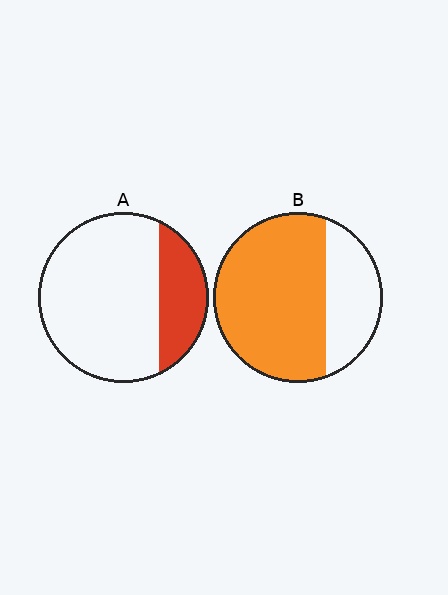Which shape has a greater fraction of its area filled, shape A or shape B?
Shape B.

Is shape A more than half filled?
No.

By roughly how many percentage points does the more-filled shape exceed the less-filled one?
By roughly 45 percentage points (B over A).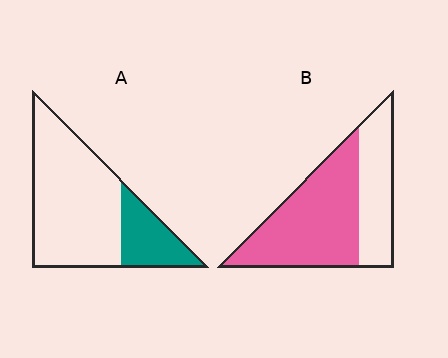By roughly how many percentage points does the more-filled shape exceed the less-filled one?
By roughly 40 percentage points (B over A).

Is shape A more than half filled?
No.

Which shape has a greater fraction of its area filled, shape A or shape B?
Shape B.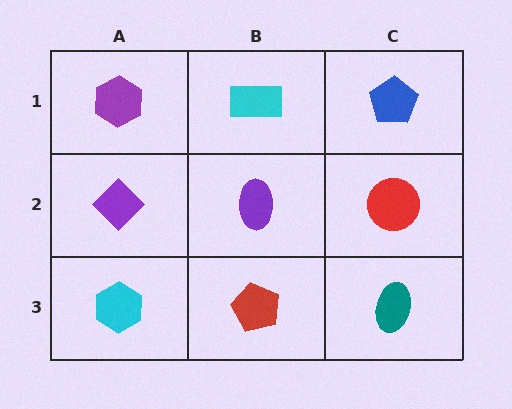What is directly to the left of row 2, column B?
A purple diamond.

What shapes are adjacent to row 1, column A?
A purple diamond (row 2, column A), a cyan rectangle (row 1, column B).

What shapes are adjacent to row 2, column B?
A cyan rectangle (row 1, column B), a red pentagon (row 3, column B), a purple diamond (row 2, column A), a red circle (row 2, column C).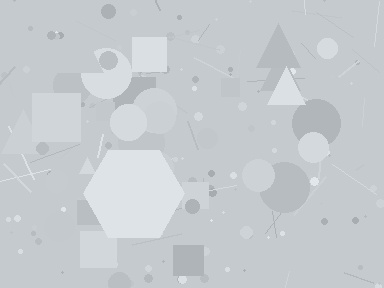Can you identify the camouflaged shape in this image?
The camouflaged shape is a hexagon.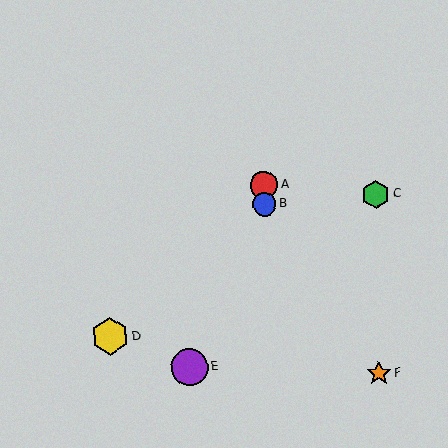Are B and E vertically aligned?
No, B is at x≈264 and E is at x≈189.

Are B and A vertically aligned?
Yes, both are at x≈264.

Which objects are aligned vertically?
Objects A, B are aligned vertically.